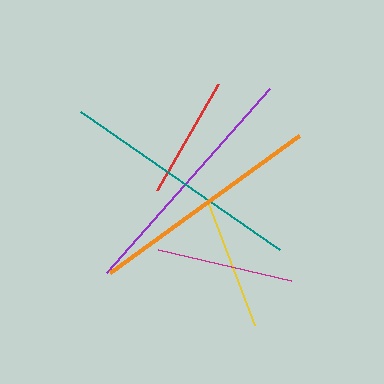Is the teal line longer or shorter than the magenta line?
The teal line is longer than the magenta line.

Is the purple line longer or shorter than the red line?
The purple line is longer than the red line.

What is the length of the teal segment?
The teal segment is approximately 242 pixels long.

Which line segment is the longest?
The purple line is the longest at approximately 246 pixels.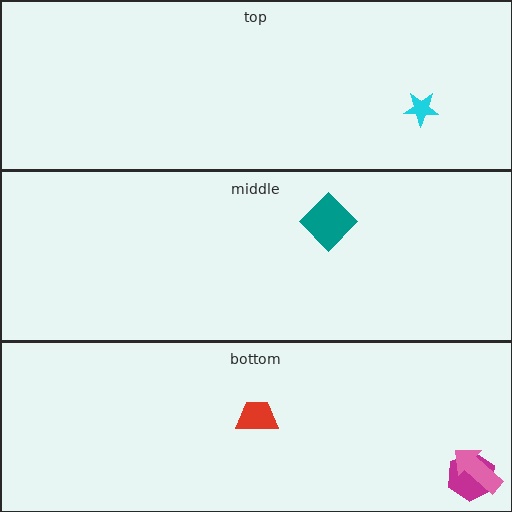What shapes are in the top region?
The cyan star.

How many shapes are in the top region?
1.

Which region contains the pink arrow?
The bottom region.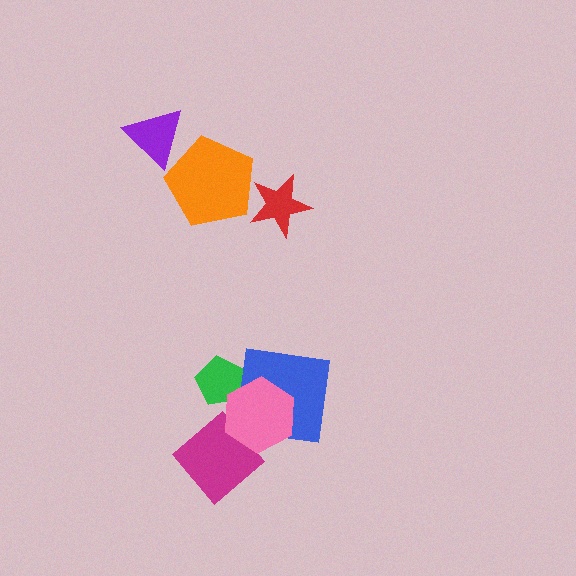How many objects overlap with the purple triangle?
1 object overlaps with the purple triangle.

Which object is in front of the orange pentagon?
The red star is in front of the orange pentagon.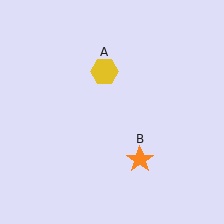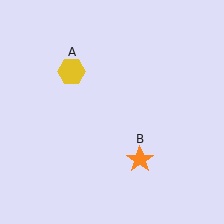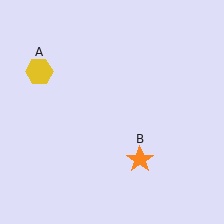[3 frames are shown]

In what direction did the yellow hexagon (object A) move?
The yellow hexagon (object A) moved left.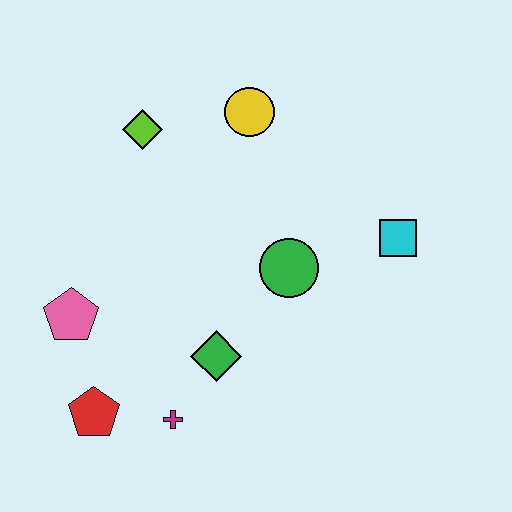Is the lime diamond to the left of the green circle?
Yes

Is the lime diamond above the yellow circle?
No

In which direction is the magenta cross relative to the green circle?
The magenta cross is below the green circle.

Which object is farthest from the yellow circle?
The red pentagon is farthest from the yellow circle.